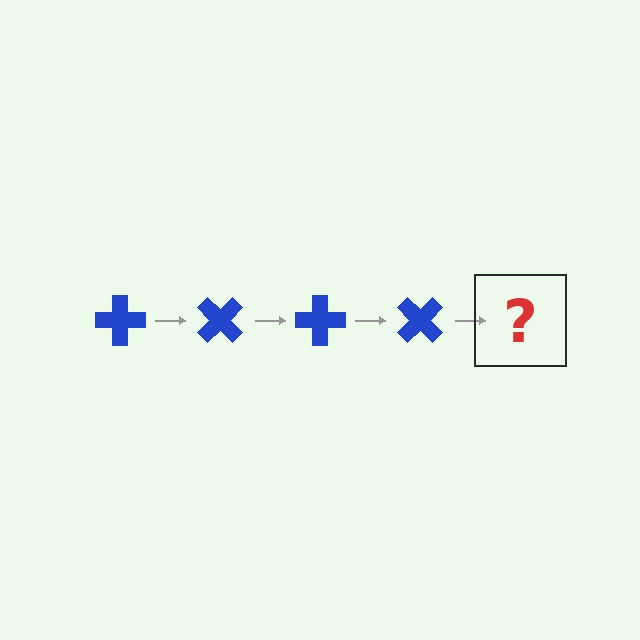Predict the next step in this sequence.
The next step is a blue cross rotated 180 degrees.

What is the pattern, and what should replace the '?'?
The pattern is that the cross rotates 45 degrees each step. The '?' should be a blue cross rotated 180 degrees.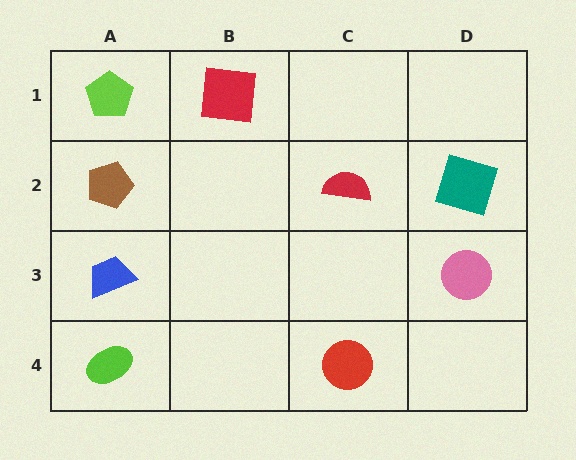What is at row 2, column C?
A red semicircle.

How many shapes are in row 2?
3 shapes.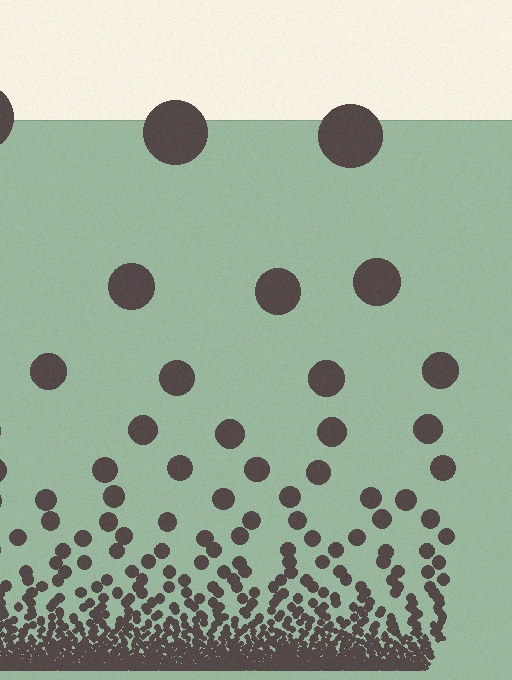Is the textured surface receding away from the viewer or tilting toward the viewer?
The surface appears to tilt toward the viewer. Texture elements get larger and sparser toward the top.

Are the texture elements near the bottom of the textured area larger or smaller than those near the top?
Smaller. The gradient is inverted — elements near the bottom are smaller and denser.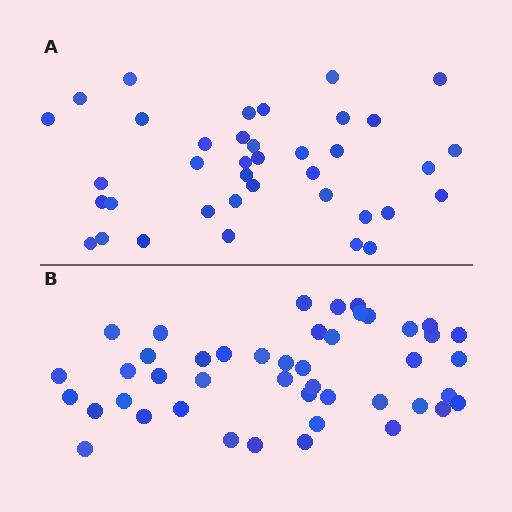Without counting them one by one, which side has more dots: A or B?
Region B (the bottom region) has more dots.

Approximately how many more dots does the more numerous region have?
Region B has roughly 8 or so more dots than region A.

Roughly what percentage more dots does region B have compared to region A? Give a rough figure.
About 20% more.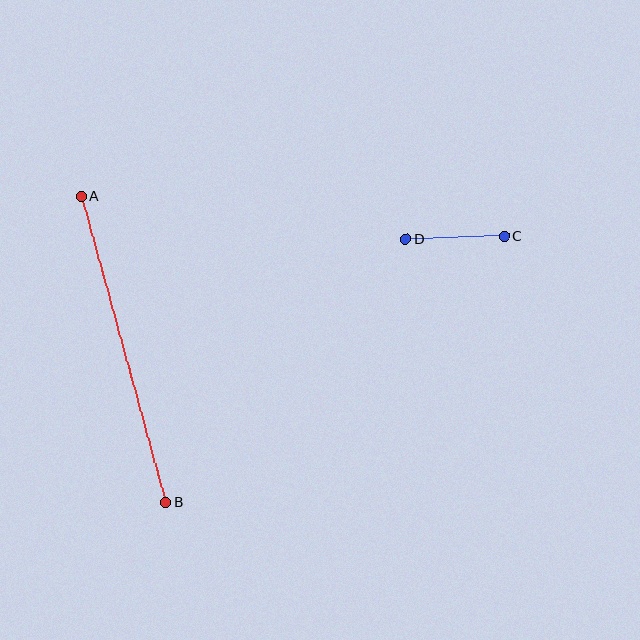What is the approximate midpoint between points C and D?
The midpoint is at approximately (455, 238) pixels.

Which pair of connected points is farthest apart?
Points A and B are farthest apart.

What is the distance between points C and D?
The distance is approximately 99 pixels.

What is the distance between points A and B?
The distance is approximately 317 pixels.